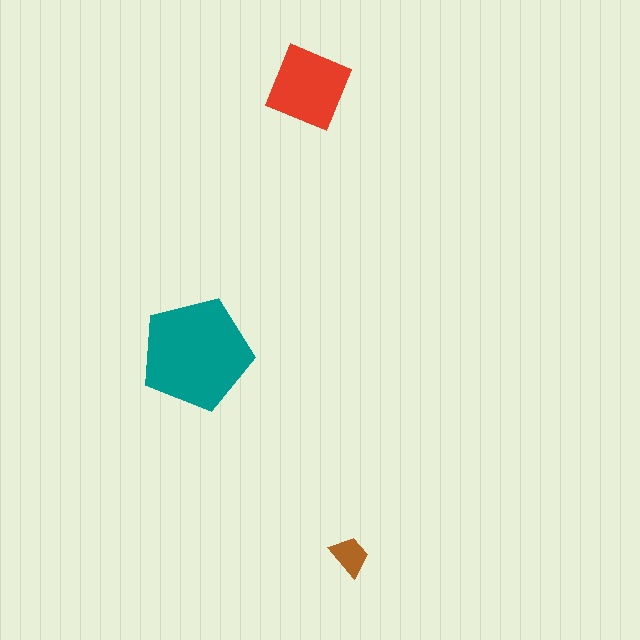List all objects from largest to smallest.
The teal pentagon, the red diamond, the brown trapezoid.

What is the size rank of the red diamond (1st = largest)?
2nd.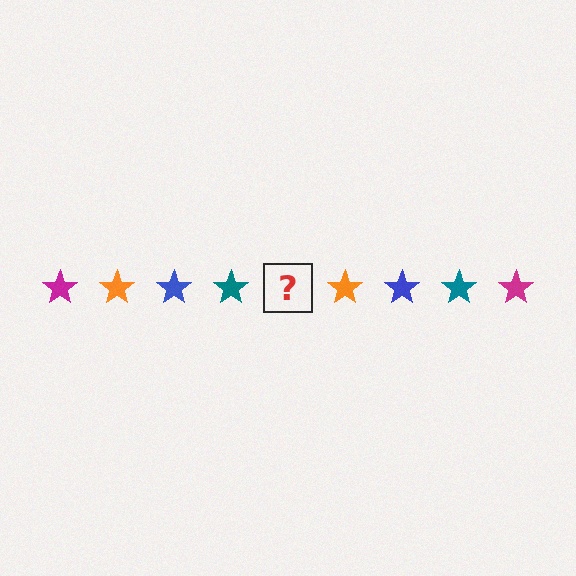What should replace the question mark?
The question mark should be replaced with a magenta star.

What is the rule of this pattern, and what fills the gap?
The rule is that the pattern cycles through magenta, orange, blue, teal stars. The gap should be filled with a magenta star.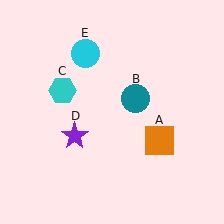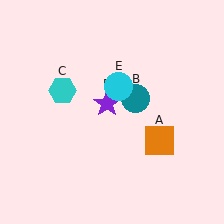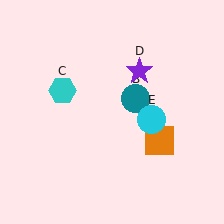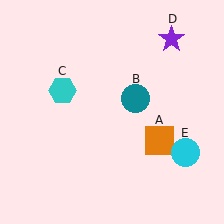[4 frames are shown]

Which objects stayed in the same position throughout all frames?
Orange square (object A) and teal circle (object B) and cyan hexagon (object C) remained stationary.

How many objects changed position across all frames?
2 objects changed position: purple star (object D), cyan circle (object E).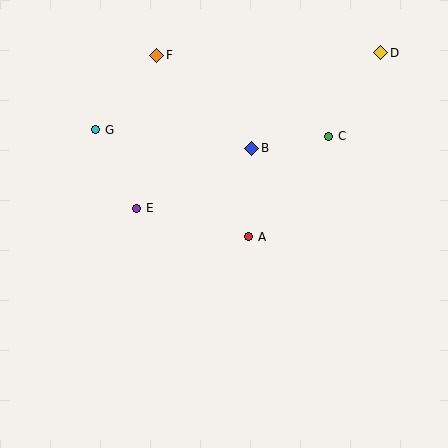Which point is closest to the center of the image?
Point A at (249, 237) is closest to the center.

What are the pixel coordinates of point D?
Point D is at (381, 53).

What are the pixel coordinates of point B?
Point B is at (252, 148).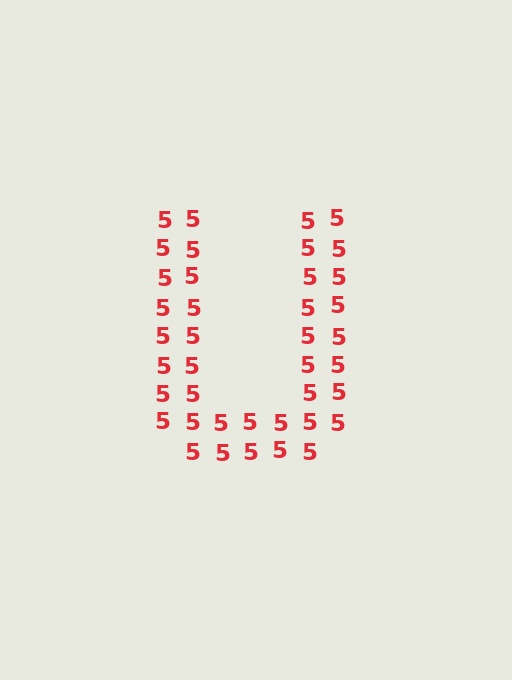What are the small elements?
The small elements are digit 5's.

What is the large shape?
The large shape is the letter U.